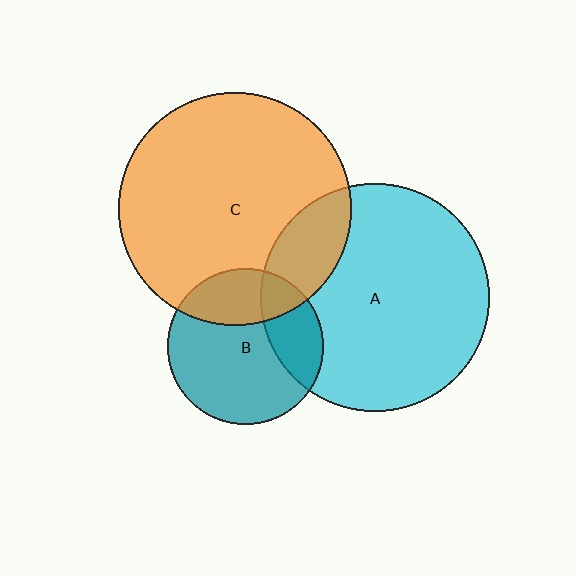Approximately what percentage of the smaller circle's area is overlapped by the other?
Approximately 25%.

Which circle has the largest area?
Circle C (orange).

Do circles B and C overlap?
Yes.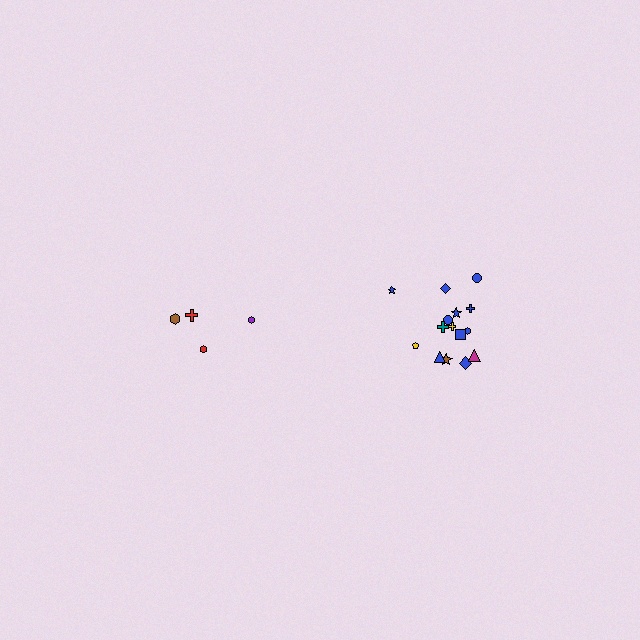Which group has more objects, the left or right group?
The right group.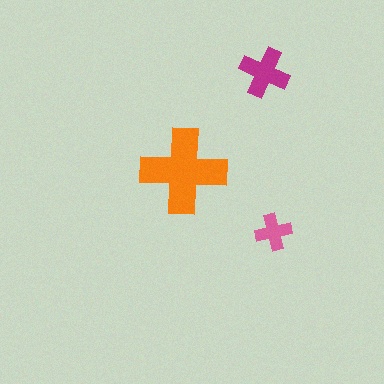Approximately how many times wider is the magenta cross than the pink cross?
About 1.5 times wider.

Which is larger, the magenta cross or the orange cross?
The orange one.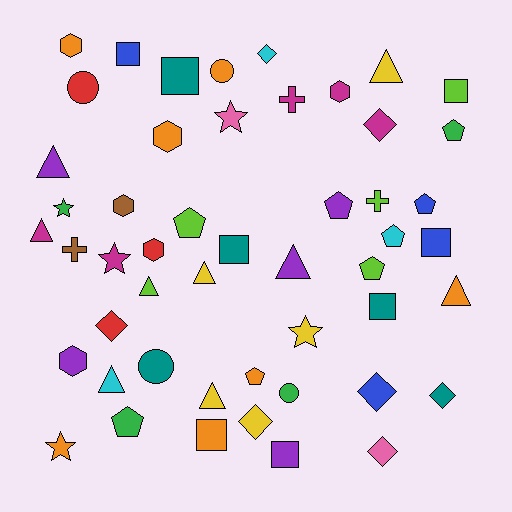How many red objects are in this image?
There are 3 red objects.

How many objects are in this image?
There are 50 objects.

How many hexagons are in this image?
There are 6 hexagons.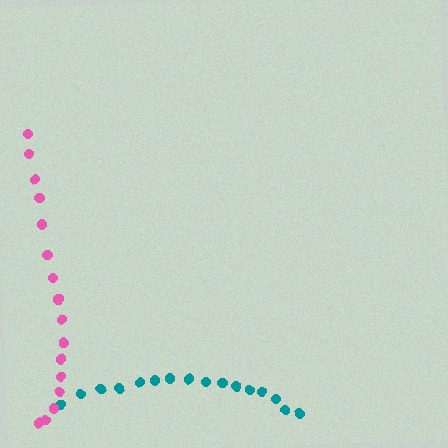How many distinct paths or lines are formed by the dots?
There are 2 distinct paths.